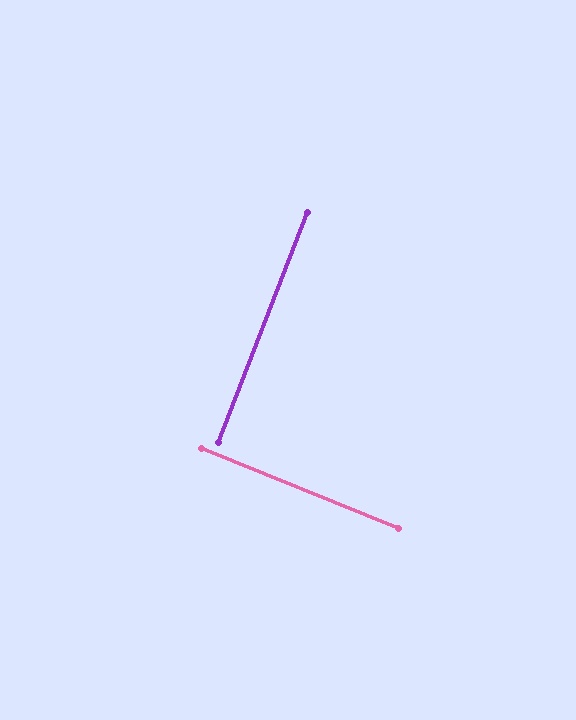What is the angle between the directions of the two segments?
Approximately 89 degrees.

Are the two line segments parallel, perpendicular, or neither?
Perpendicular — they meet at approximately 89°.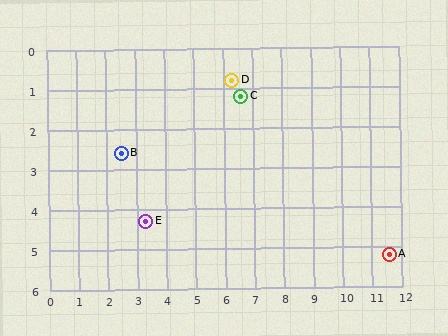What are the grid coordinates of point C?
Point C is at approximately (6.6, 1.2).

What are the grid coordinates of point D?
Point D is at approximately (6.3, 0.8).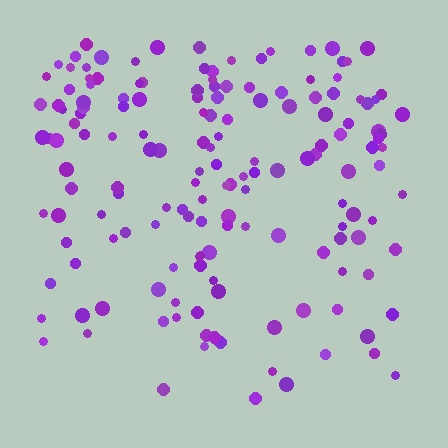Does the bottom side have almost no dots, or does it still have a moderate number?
Still a moderate number, just noticeably fewer than the top.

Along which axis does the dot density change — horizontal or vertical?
Vertical.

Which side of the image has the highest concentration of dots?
The top.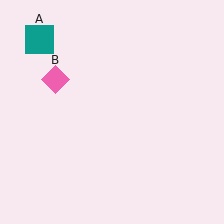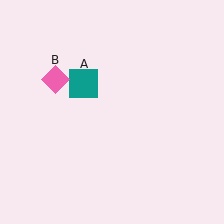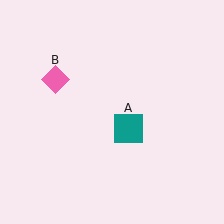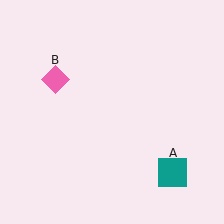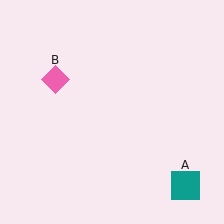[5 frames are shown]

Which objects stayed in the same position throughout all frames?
Pink diamond (object B) remained stationary.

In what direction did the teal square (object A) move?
The teal square (object A) moved down and to the right.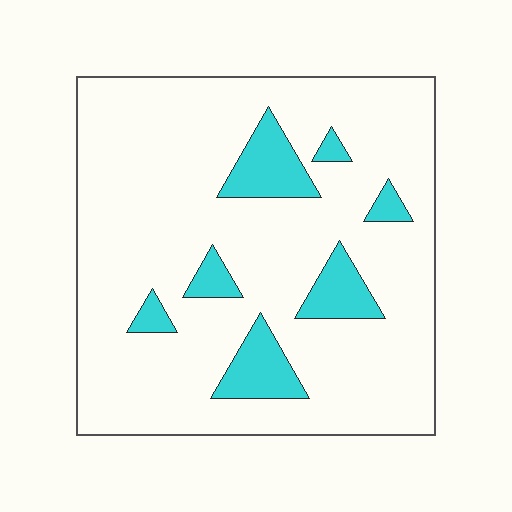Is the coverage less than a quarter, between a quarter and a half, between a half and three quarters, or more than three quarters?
Less than a quarter.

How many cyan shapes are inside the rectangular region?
7.